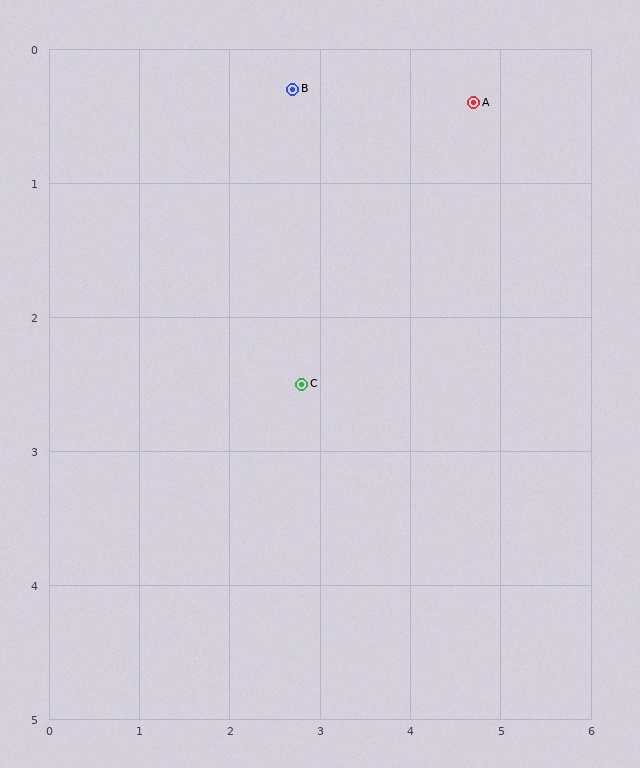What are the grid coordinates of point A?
Point A is at approximately (4.7, 0.4).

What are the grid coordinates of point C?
Point C is at approximately (2.8, 2.5).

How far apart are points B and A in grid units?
Points B and A are about 2.0 grid units apart.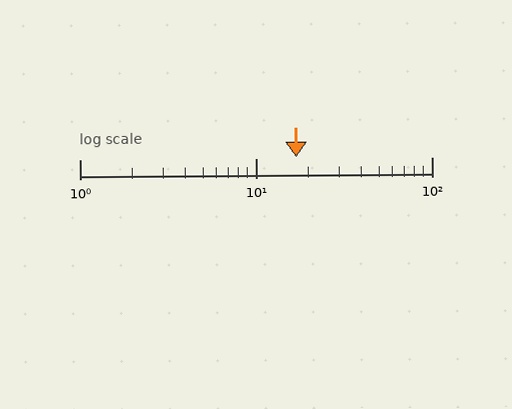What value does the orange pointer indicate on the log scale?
The pointer indicates approximately 17.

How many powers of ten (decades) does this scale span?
The scale spans 2 decades, from 1 to 100.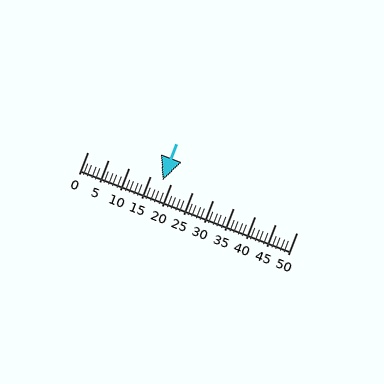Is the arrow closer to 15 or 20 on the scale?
The arrow is closer to 20.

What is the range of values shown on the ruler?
The ruler shows values from 0 to 50.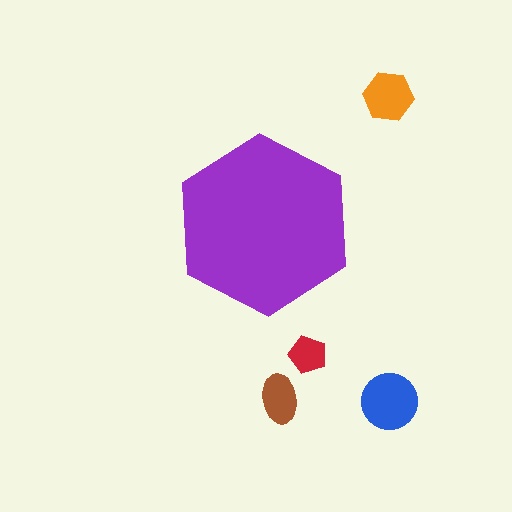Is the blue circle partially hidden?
No, the blue circle is fully visible.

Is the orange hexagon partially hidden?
No, the orange hexagon is fully visible.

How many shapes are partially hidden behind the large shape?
0 shapes are partially hidden.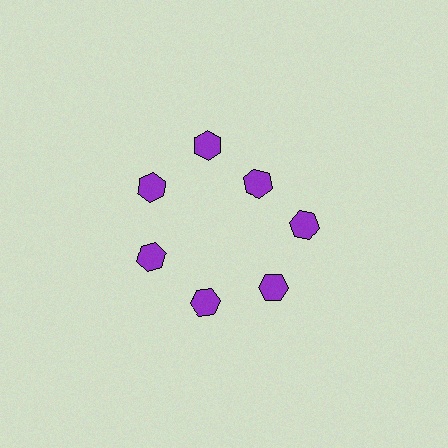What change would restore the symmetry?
The symmetry would be restored by moving it outward, back onto the ring so that all 7 hexagons sit at equal angles and equal distance from the center.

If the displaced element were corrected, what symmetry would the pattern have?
It would have 7-fold rotational symmetry — the pattern would map onto itself every 51 degrees.